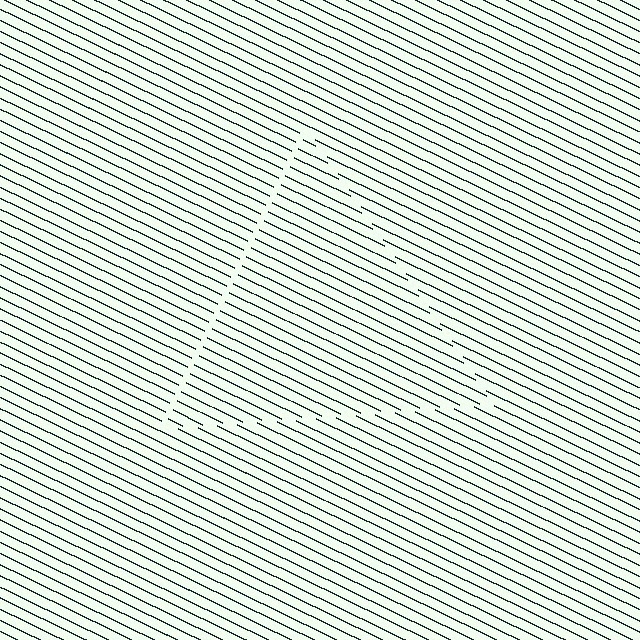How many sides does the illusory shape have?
3 sides — the line-ends trace a triangle.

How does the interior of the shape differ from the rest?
The interior of the shape contains the same grating, shifted by half a period — the contour is defined by the phase discontinuity where line-ends from the inner and outer gratings abut.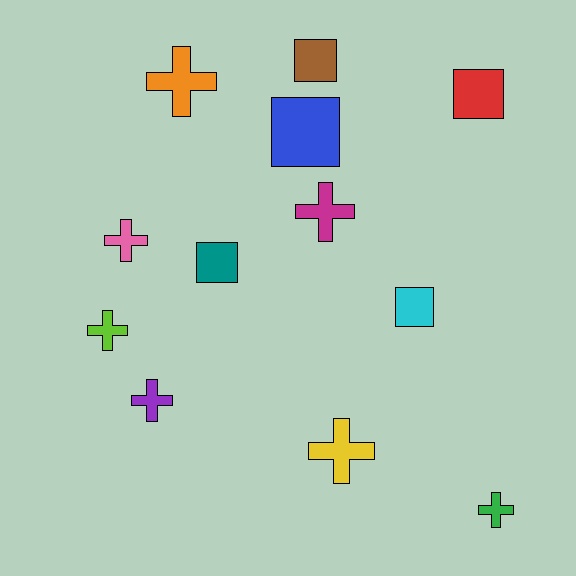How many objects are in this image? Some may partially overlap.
There are 12 objects.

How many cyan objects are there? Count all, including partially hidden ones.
There is 1 cyan object.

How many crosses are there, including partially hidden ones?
There are 7 crosses.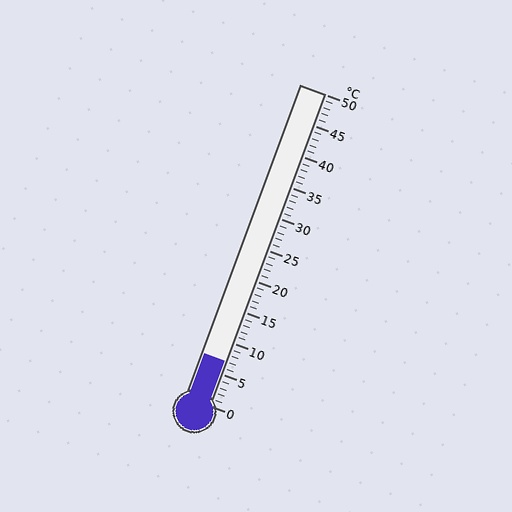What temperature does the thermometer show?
The thermometer shows approximately 7°C.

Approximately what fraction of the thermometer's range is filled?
The thermometer is filled to approximately 15% of its range.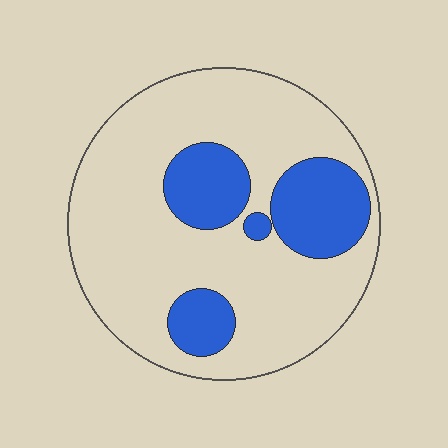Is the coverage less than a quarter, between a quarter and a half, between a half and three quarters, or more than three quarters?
Less than a quarter.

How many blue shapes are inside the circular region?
4.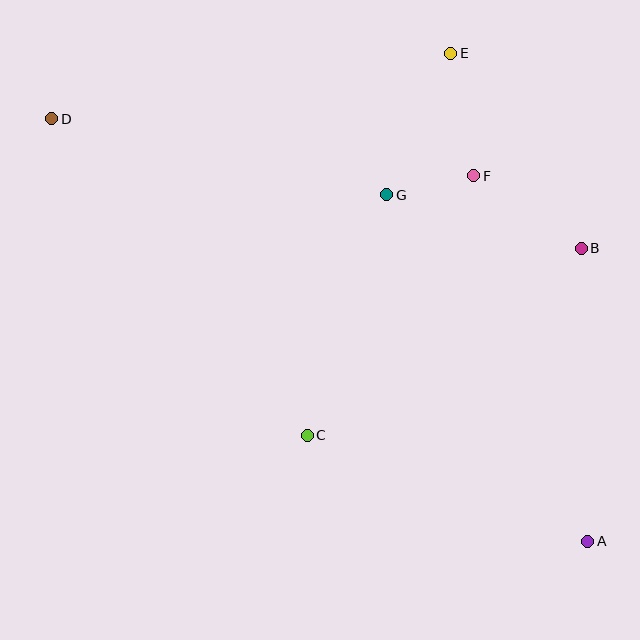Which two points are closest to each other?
Points F and G are closest to each other.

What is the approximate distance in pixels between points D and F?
The distance between D and F is approximately 426 pixels.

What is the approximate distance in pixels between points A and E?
The distance between A and E is approximately 507 pixels.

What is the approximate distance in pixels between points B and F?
The distance between B and F is approximately 130 pixels.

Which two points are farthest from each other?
Points A and D are farthest from each other.